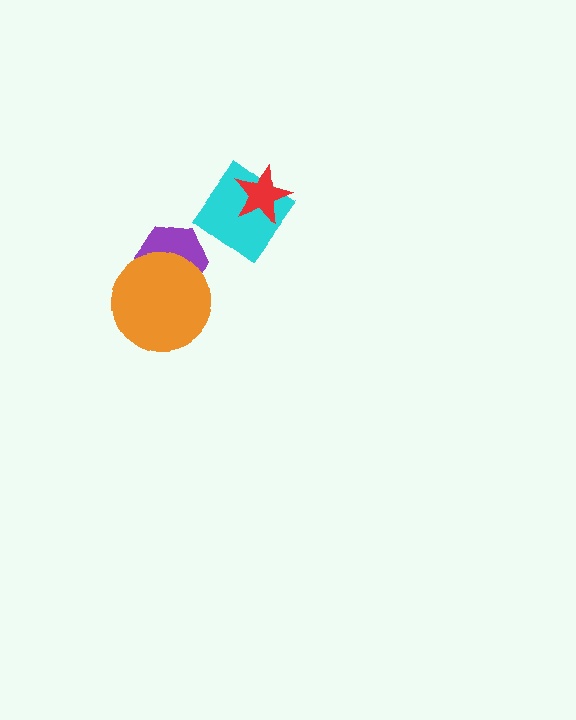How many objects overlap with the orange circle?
1 object overlaps with the orange circle.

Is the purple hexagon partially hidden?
Yes, it is partially covered by another shape.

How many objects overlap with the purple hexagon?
1 object overlaps with the purple hexagon.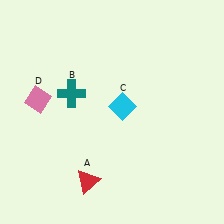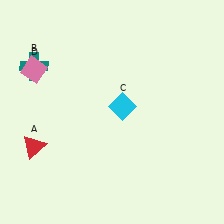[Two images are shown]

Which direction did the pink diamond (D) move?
The pink diamond (D) moved up.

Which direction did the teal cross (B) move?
The teal cross (B) moved left.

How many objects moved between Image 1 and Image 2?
3 objects moved between the two images.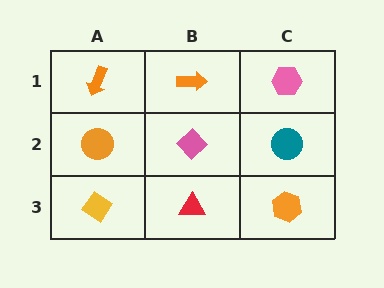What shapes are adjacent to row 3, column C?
A teal circle (row 2, column C), a red triangle (row 3, column B).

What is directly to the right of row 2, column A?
A pink diamond.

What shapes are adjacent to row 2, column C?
A pink hexagon (row 1, column C), an orange hexagon (row 3, column C), a pink diamond (row 2, column B).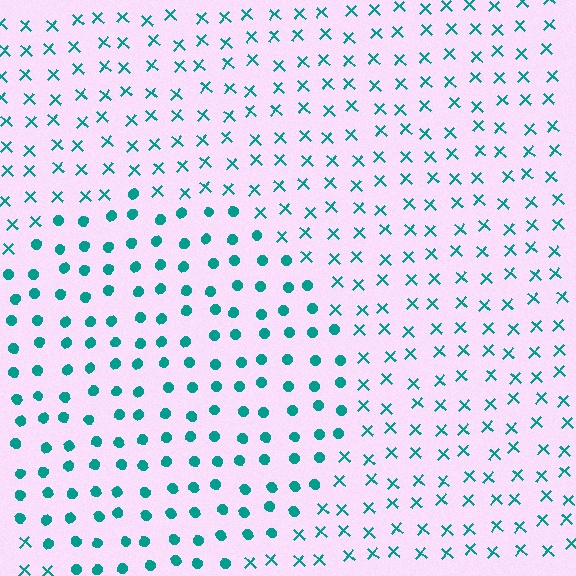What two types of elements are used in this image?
The image uses circles inside the circle region and X marks outside it.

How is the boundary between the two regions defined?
The boundary is defined by a change in element shape: circles inside vs. X marks outside. All elements share the same color and spacing.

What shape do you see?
I see a circle.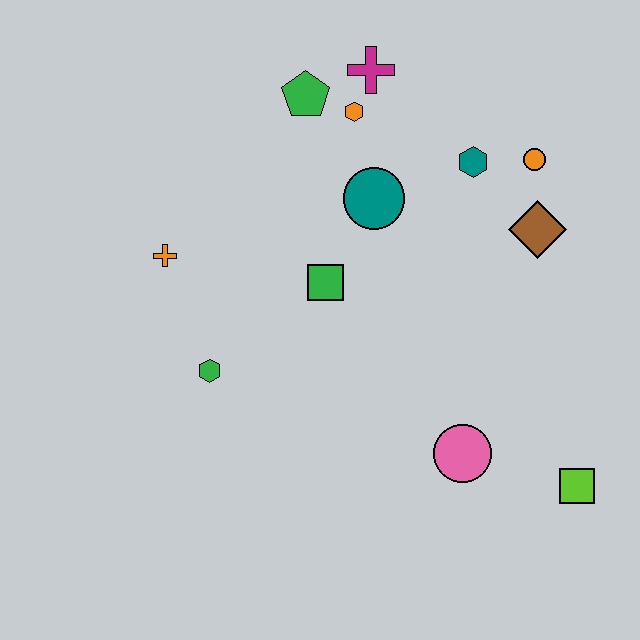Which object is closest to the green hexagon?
The orange cross is closest to the green hexagon.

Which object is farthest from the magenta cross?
The lime square is farthest from the magenta cross.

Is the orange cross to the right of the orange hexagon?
No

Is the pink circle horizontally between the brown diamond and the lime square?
No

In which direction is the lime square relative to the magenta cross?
The lime square is below the magenta cross.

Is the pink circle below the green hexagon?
Yes